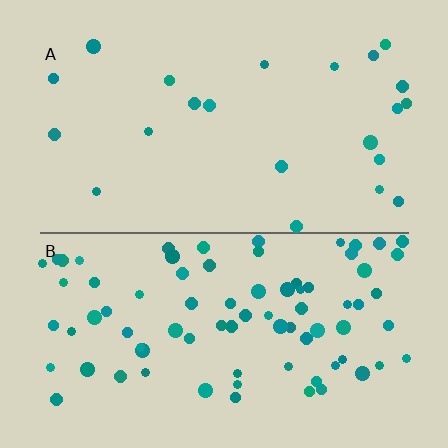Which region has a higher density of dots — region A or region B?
B (the bottom).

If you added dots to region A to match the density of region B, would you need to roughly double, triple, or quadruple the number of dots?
Approximately quadruple.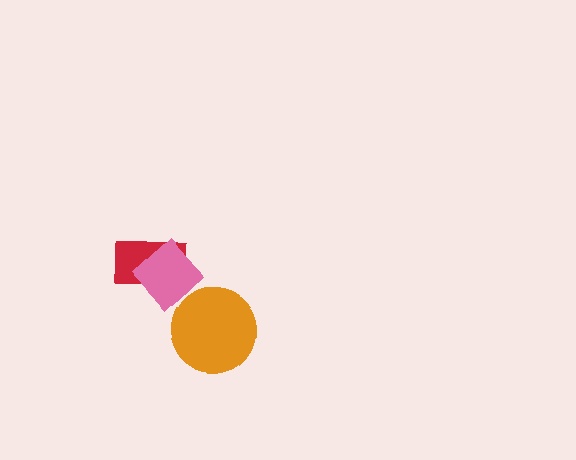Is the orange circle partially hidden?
No, no other shape covers it.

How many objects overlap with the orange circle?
0 objects overlap with the orange circle.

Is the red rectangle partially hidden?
Yes, it is partially covered by another shape.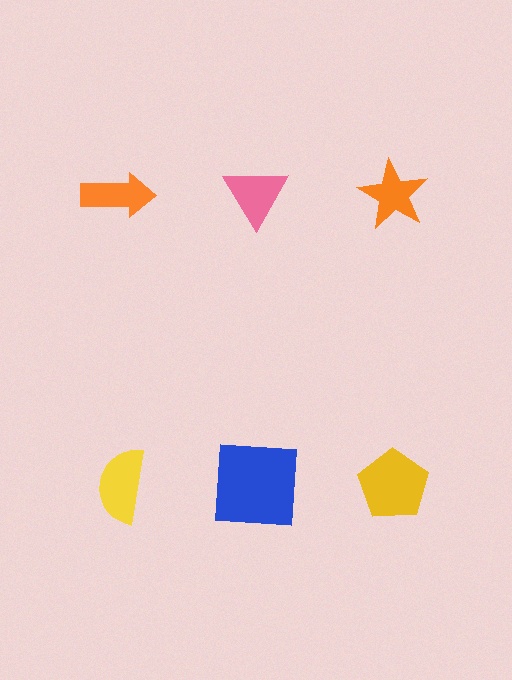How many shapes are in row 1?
3 shapes.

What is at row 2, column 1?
A yellow semicircle.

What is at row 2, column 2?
A blue square.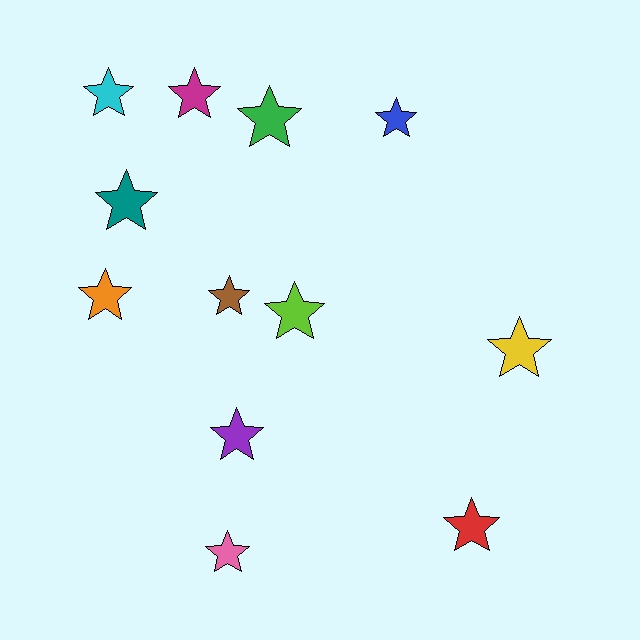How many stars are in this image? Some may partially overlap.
There are 12 stars.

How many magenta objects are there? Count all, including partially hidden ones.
There is 1 magenta object.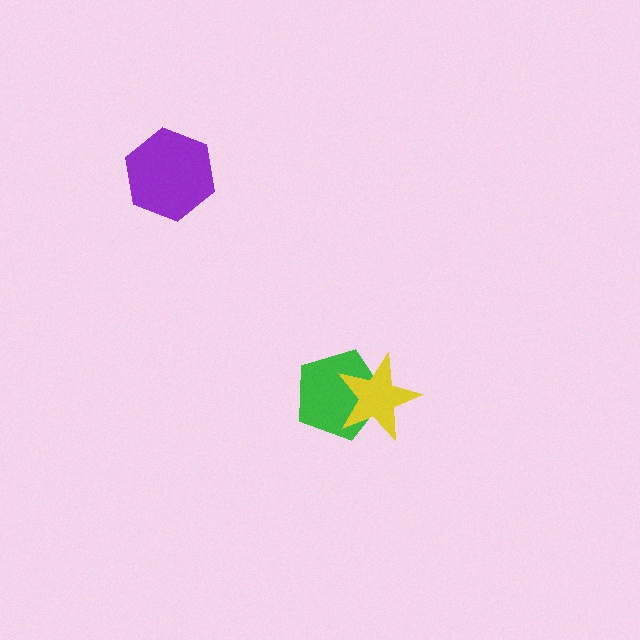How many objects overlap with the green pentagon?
1 object overlaps with the green pentagon.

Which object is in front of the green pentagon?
The yellow star is in front of the green pentagon.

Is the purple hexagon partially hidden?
No, no other shape covers it.